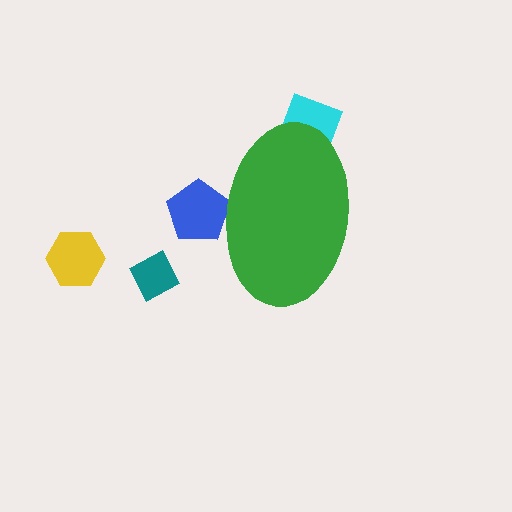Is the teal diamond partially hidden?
No, the teal diamond is fully visible.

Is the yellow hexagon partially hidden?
No, the yellow hexagon is fully visible.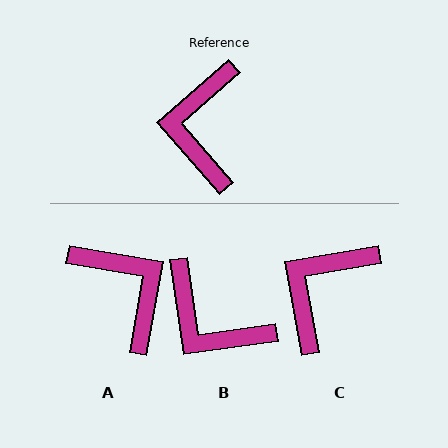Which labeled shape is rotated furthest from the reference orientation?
A, about 141 degrees away.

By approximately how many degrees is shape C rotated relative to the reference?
Approximately 31 degrees clockwise.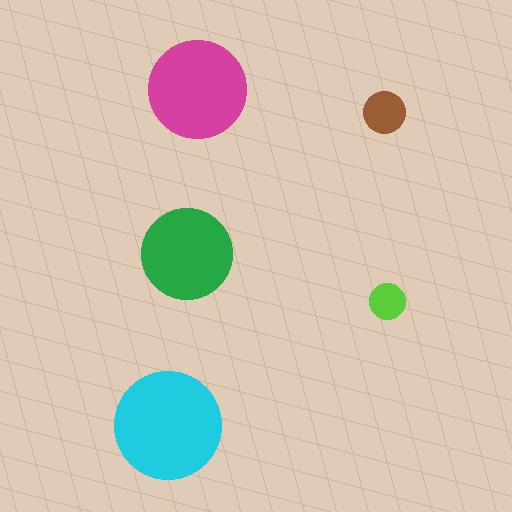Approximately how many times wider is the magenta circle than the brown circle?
About 2.5 times wider.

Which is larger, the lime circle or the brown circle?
The brown one.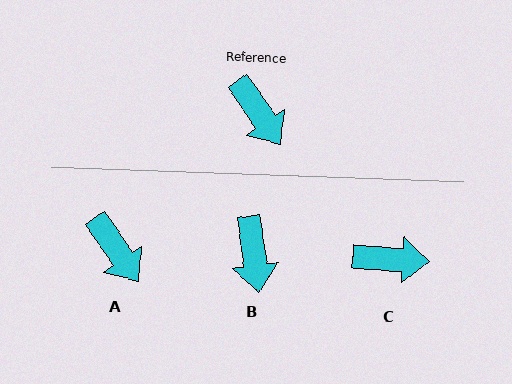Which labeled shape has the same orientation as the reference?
A.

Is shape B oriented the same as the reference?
No, it is off by about 27 degrees.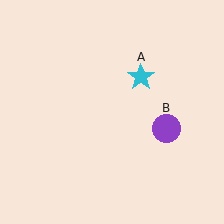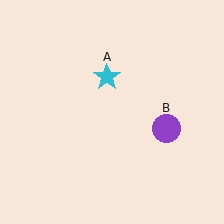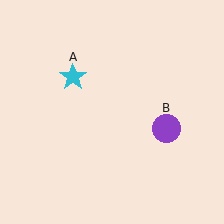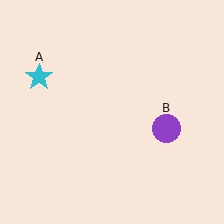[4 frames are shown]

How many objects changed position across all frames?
1 object changed position: cyan star (object A).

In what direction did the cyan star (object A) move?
The cyan star (object A) moved left.